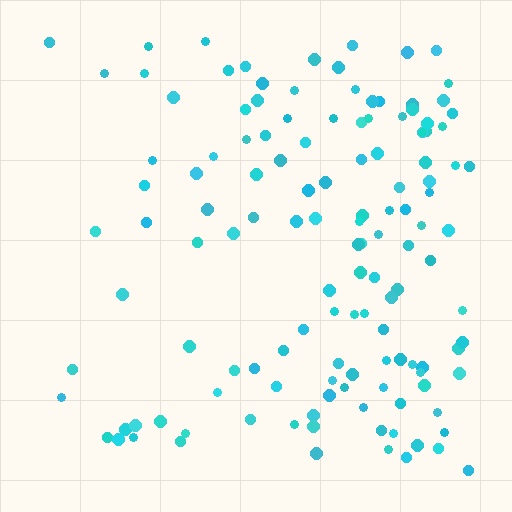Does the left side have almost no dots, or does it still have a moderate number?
Still a moderate number, just noticeably fewer than the right.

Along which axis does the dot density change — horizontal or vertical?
Horizontal.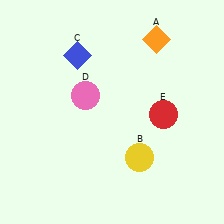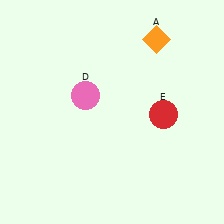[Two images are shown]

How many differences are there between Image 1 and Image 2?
There are 2 differences between the two images.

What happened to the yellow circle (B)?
The yellow circle (B) was removed in Image 2. It was in the bottom-right area of Image 1.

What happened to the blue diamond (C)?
The blue diamond (C) was removed in Image 2. It was in the top-left area of Image 1.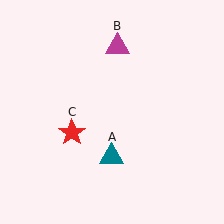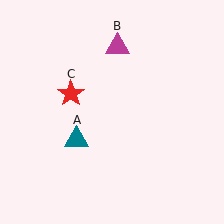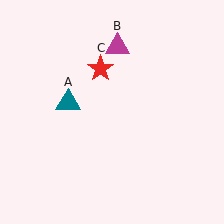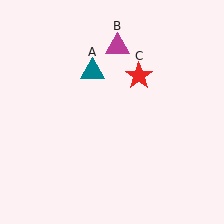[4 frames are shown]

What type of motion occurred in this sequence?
The teal triangle (object A), red star (object C) rotated clockwise around the center of the scene.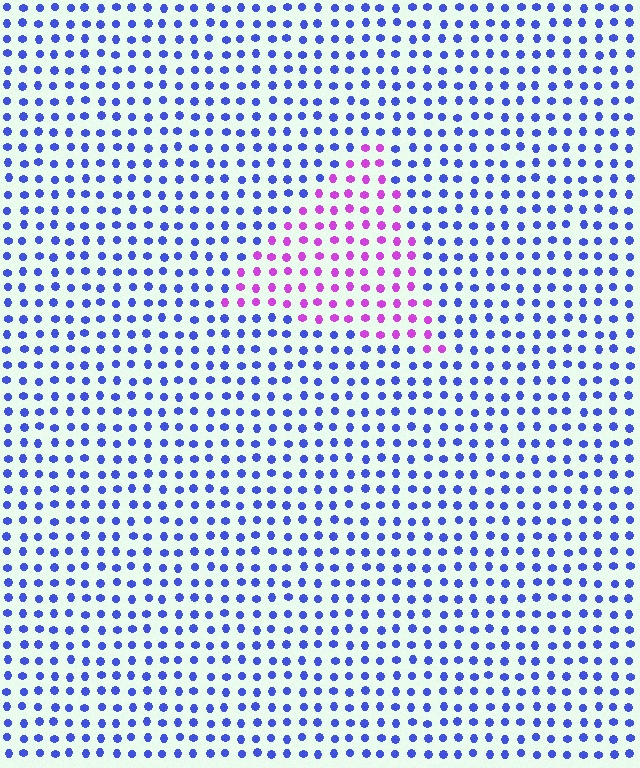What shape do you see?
I see a triangle.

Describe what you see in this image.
The image is filled with small blue elements in a uniform arrangement. A triangle-shaped region is visible where the elements are tinted to a slightly different hue, forming a subtle color boundary.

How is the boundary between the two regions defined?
The boundary is defined purely by a slight shift in hue (about 62 degrees). Spacing, size, and orientation are identical on both sides.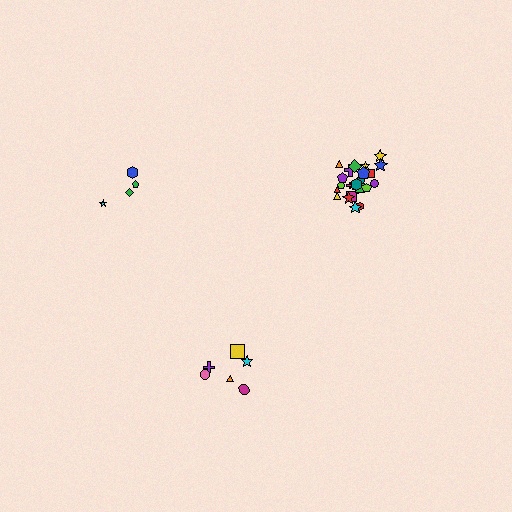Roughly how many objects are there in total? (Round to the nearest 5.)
Roughly 35 objects in total.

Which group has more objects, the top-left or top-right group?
The top-right group.